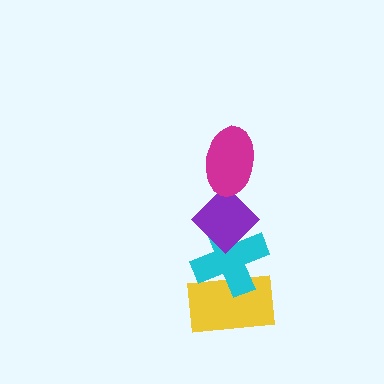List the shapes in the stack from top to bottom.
From top to bottom: the magenta ellipse, the purple diamond, the cyan cross, the yellow rectangle.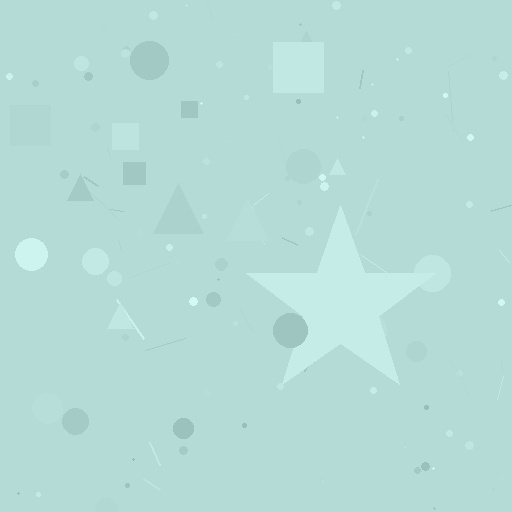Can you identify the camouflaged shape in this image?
The camouflaged shape is a star.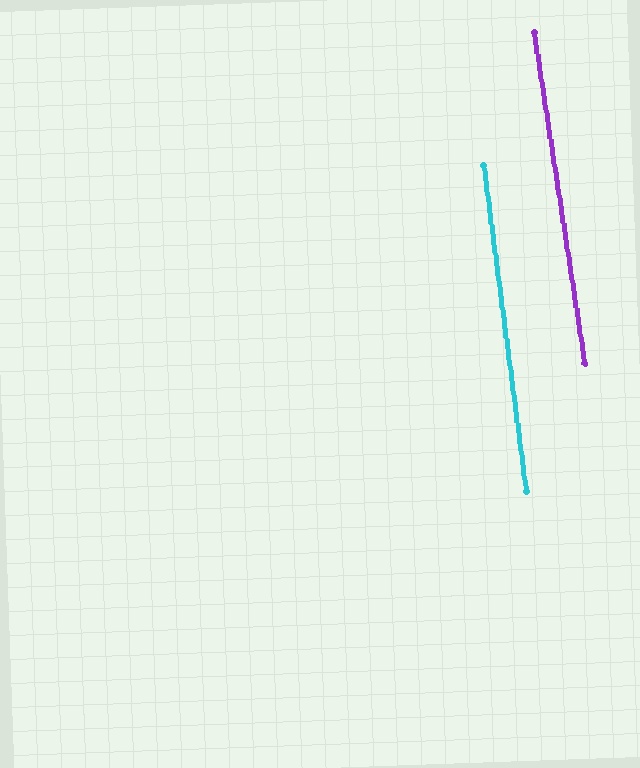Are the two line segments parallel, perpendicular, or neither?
Parallel — their directions differ by only 1.2°.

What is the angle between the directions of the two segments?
Approximately 1 degree.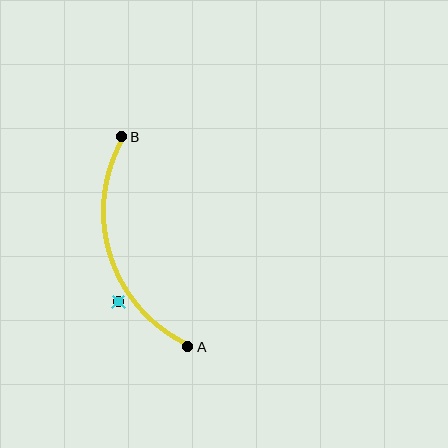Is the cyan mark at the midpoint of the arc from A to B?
No — the cyan mark does not lie on the arc at all. It sits slightly outside the curve.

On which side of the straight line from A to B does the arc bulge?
The arc bulges to the left of the straight line connecting A and B.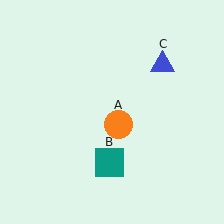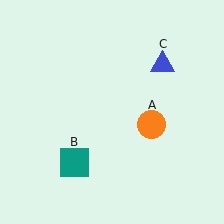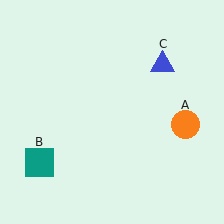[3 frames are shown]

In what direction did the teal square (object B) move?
The teal square (object B) moved left.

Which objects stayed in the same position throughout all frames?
Blue triangle (object C) remained stationary.